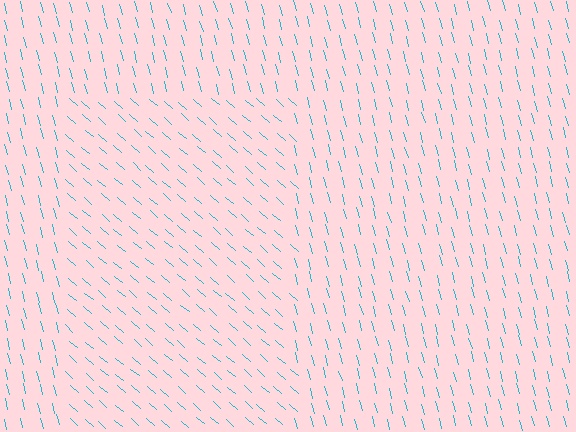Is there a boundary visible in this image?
Yes, there is a texture boundary formed by a change in line orientation.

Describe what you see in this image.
The image is filled with small cyan line segments. A rectangle region in the image has lines oriented differently from the surrounding lines, creating a visible texture boundary.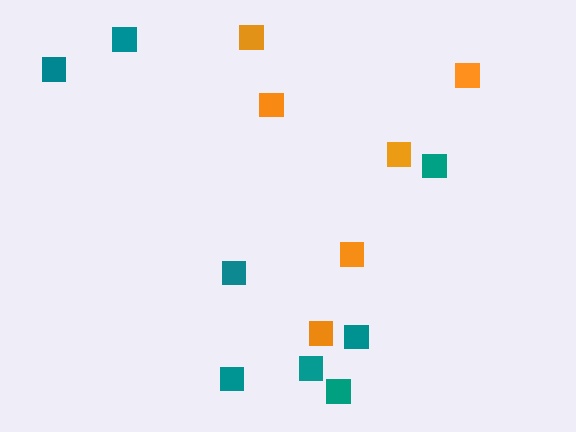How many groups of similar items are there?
There are 2 groups: one group of orange squares (6) and one group of teal squares (8).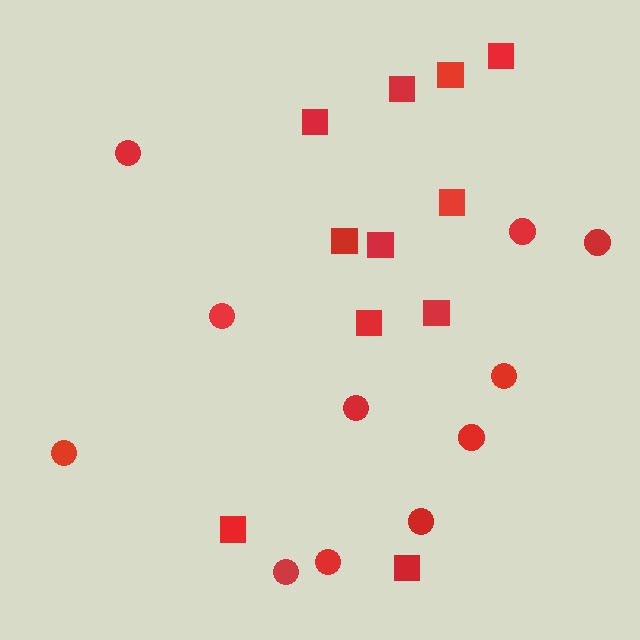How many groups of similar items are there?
There are 2 groups: one group of circles (11) and one group of squares (11).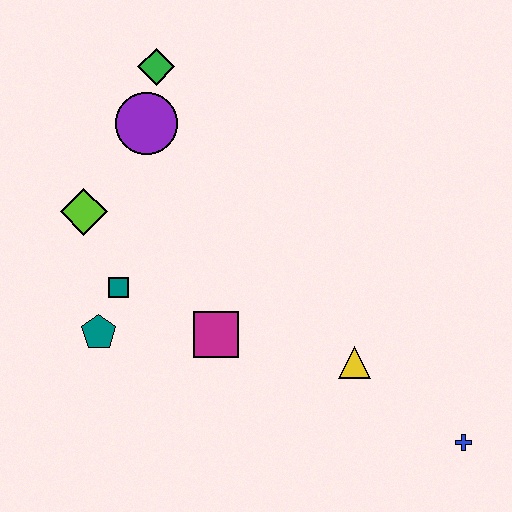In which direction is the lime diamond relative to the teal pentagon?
The lime diamond is above the teal pentagon.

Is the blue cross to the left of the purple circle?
No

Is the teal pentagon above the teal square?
No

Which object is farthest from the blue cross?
The green diamond is farthest from the blue cross.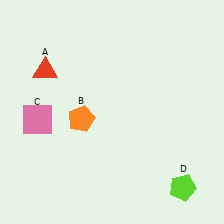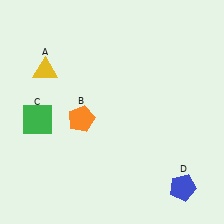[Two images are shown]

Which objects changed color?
A changed from red to yellow. C changed from pink to green. D changed from lime to blue.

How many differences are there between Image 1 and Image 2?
There are 3 differences between the two images.